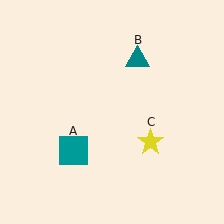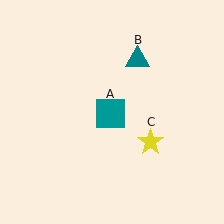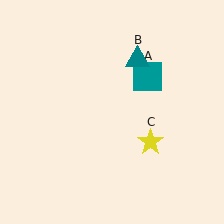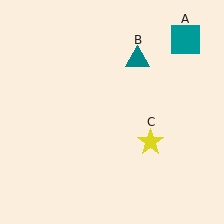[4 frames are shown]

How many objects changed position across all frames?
1 object changed position: teal square (object A).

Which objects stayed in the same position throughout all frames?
Teal triangle (object B) and yellow star (object C) remained stationary.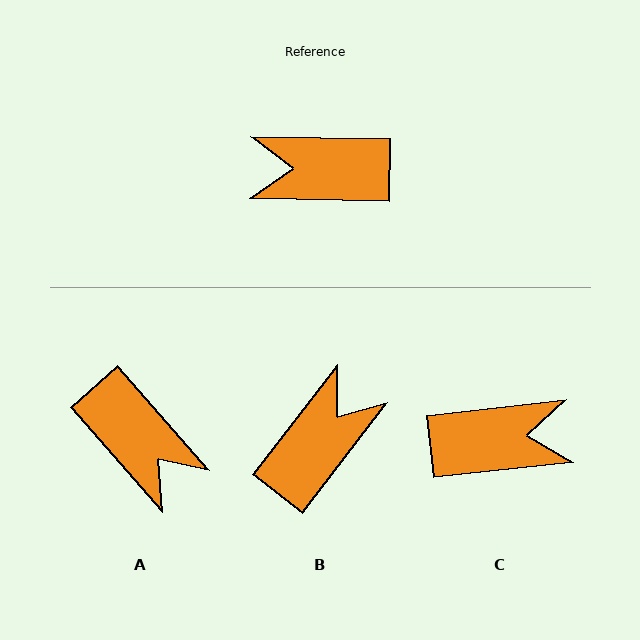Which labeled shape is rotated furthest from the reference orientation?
C, about 173 degrees away.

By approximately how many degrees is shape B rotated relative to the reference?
Approximately 127 degrees clockwise.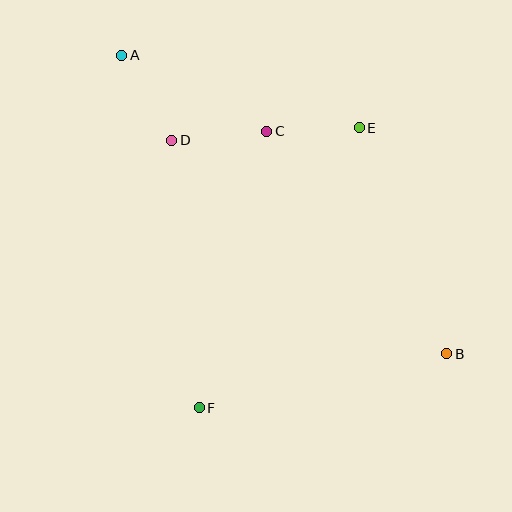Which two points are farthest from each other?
Points A and B are farthest from each other.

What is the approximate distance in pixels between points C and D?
The distance between C and D is approximately 95 pixels.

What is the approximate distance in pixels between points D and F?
The distance between D and F is approximately 269 pixels.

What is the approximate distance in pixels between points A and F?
The distance between A and F is approximately 360 pixels.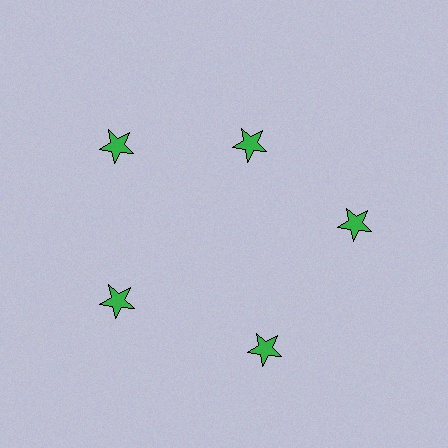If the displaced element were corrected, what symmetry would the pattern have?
It would have 5-fold rotational symmetry — the pattern would map onto itself every 72 degrees.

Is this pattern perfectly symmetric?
No. The 5 green stars are arranged in a ring, but one element near the 1 o'clock position is pulled inward toward the center, breaking the 5-fold rotational symmetry.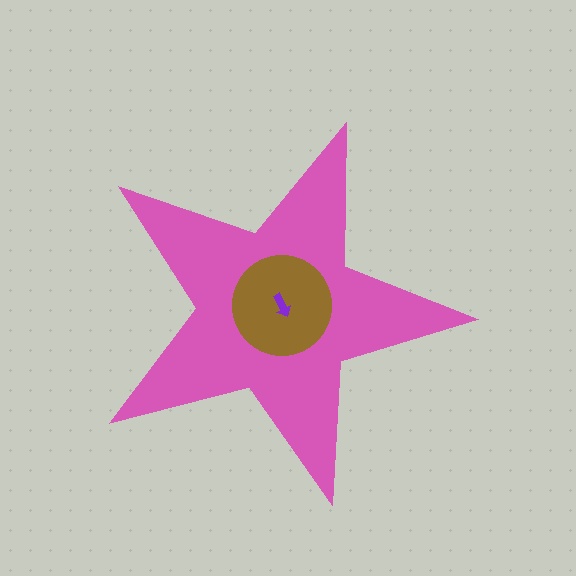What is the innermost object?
The purple arrow.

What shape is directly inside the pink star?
The brown circle.